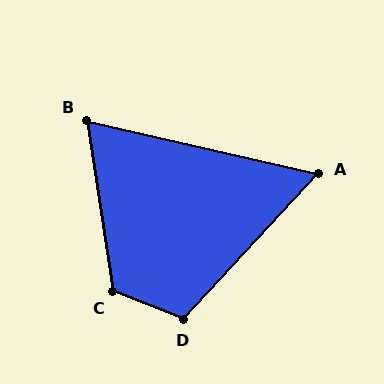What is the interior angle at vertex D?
Approximately 112 degrees (obtuse).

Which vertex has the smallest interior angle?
A, at approximately 60 degrees.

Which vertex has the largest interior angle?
C, at approximately 120 degrees.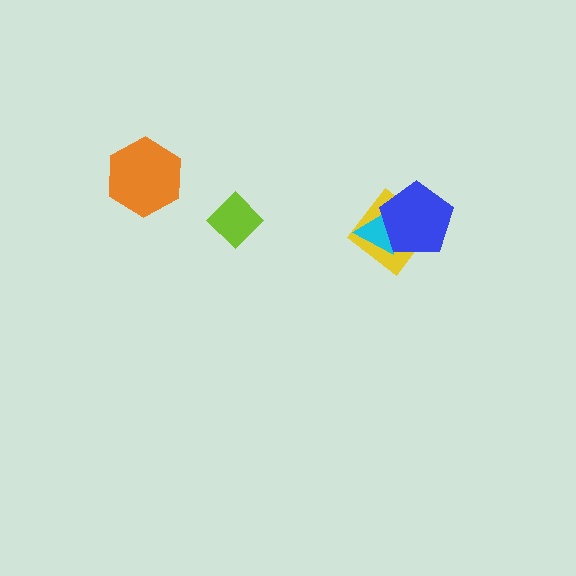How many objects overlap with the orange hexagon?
0 objects overlap with the orange hexagon.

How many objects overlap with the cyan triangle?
2 objects overlap with the cyan triangle.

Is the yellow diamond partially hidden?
Yes, it is partially covered by another shape.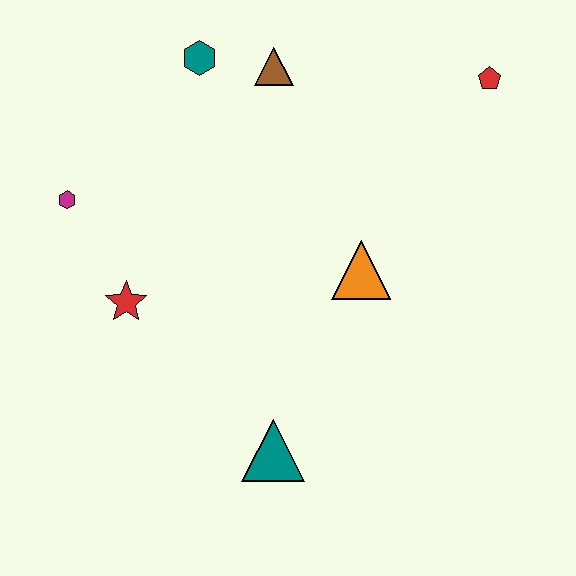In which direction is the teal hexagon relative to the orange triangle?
The teal hexagon is above the orange triangle.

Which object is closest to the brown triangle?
The teal hexagon is closest to the brown triangle.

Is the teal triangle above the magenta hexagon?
No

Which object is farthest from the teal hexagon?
The teal triangle is farthest from the teal hexagon.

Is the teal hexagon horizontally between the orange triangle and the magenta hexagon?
Yes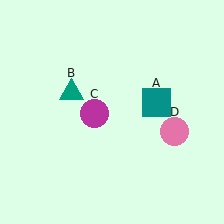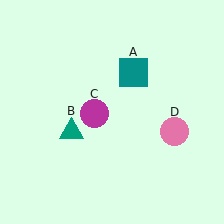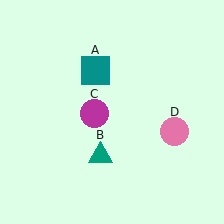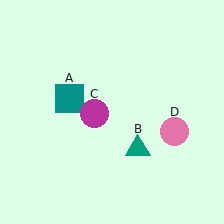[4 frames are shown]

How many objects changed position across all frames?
2 objects changed position: teal square (object A), teal triangle (object B).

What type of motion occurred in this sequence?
The teal square (object A), teal triangle (object B) rotated counterclockwise around the center of the scene.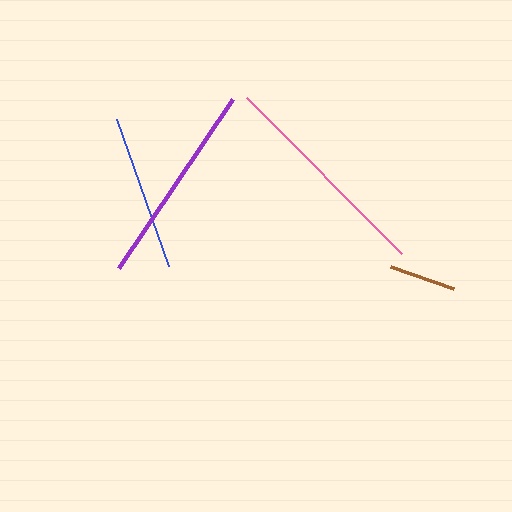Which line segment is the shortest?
The brown line is the shortest at approximately 67 pixels.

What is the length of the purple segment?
The purple segment is approximately 204 pixels long.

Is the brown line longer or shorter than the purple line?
The purple line is longer than the brown line.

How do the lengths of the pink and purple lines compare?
The pink and purple lines are approximately the same length.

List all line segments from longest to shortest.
From longest to shortest: pink, purple, blue, brown.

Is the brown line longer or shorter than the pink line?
The pink line is longer than the brown line.